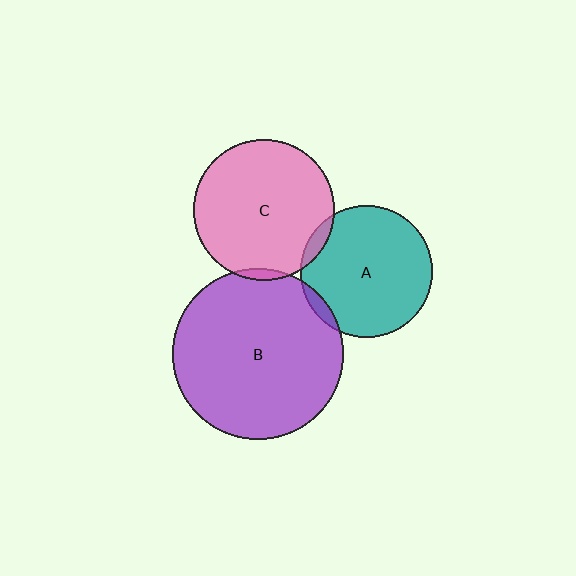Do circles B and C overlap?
Yes.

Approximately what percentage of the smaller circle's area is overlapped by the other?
Approximately 5%.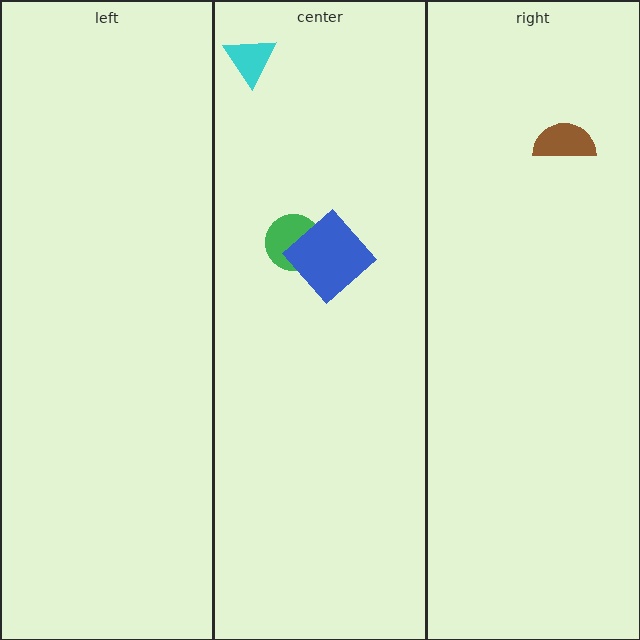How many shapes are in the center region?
3.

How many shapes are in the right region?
1.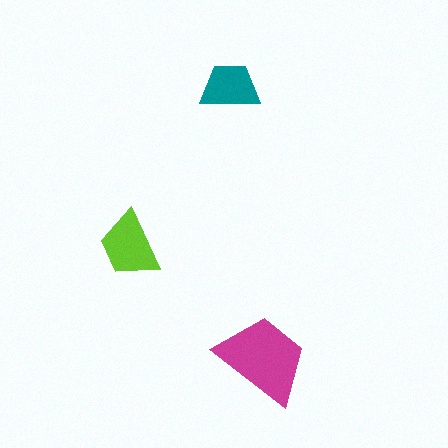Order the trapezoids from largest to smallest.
the magenta one, the lime one, the teal one.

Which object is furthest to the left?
The lime trapezoid is leftmost.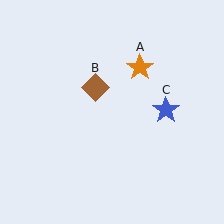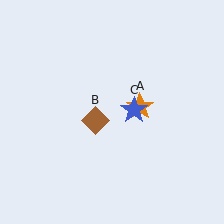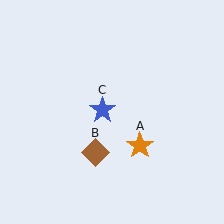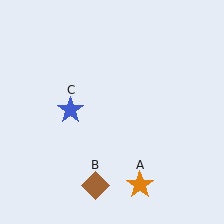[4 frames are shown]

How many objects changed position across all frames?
3 objects changed position: orange star (object A), brown diamond (object B), blue star (object C).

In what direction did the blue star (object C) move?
The blue star (object C) moved left.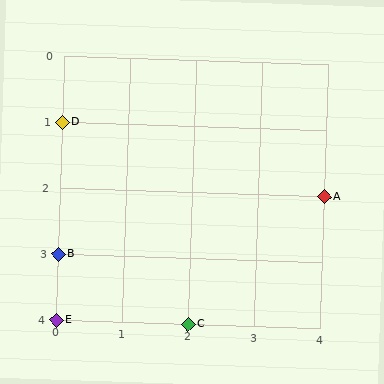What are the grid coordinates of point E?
Point E is at grid coordinates (0, 4).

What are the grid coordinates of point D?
Point D is at grid coordinates (0, 1).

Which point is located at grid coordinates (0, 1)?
Point D is at (0, 1).